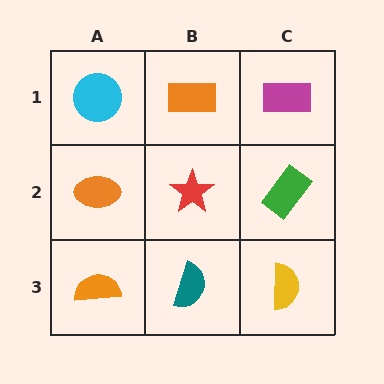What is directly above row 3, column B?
A red star.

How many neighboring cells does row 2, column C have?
3.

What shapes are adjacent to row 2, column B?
An orange rectangle (row 1, column B), a teal semicircle (row 3, column B), an orange ellipse (row 2, column A), a green rectangle (row 2, column C).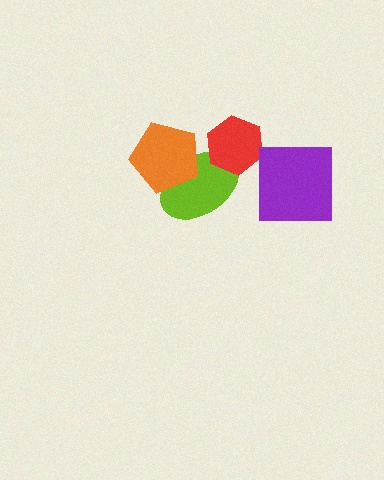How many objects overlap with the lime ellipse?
2 objects overlap with the lime ellipse.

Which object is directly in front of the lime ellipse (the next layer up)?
The red hexagon is directly in front of the lime ellipse.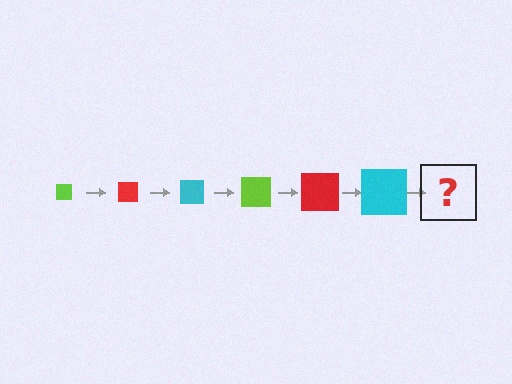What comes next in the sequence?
The next element should be a lime square, larger than the previous one.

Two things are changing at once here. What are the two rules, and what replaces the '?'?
The two rules are that the square grows larger each step and the color cycles through lime, red, and cyan. The '?' should be a lime square, larger than the previous one.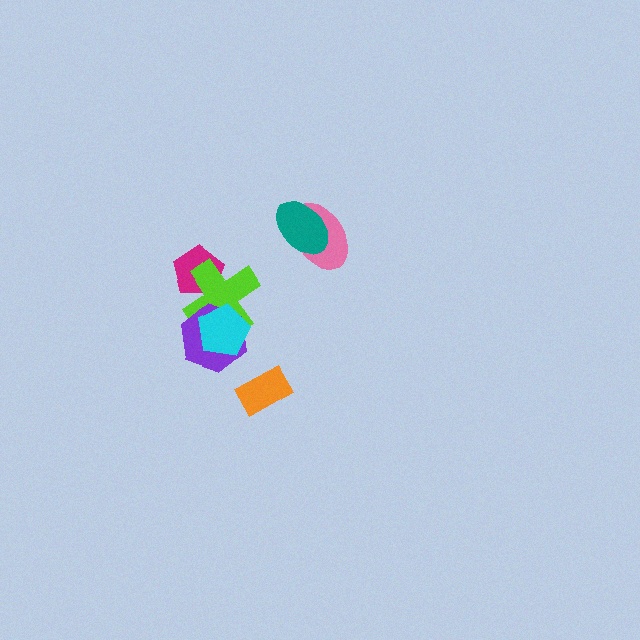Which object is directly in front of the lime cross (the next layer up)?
The purple hexagon is directly in front of the lime cross.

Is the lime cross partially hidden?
Yes, it is partially covered by another shape.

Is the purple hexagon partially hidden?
Yes, it is partially covered by another shape.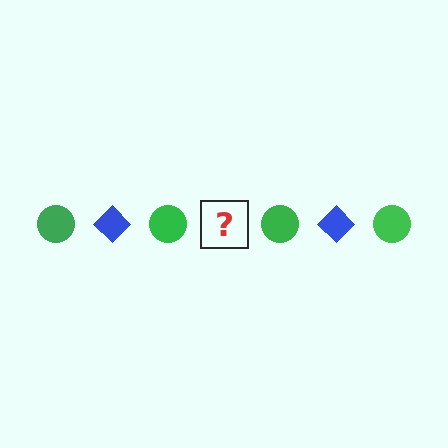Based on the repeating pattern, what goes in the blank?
The blank should be a blue diamond.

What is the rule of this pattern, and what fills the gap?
The rule is that the pattern alternates between green circle and blue diamond. The gap should be filled with a blue diamond.